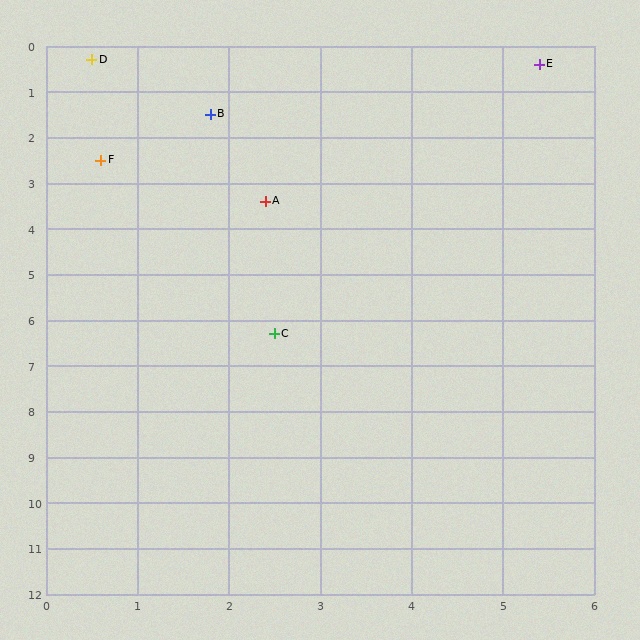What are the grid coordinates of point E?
Point E is at approximately (5.4, 0.4).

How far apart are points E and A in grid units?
Points E and A are about 4.2 grid units apart.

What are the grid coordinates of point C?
Point C is at approximately (2.5, 6.3).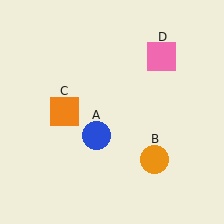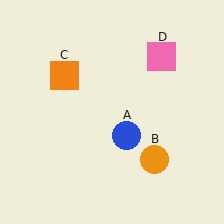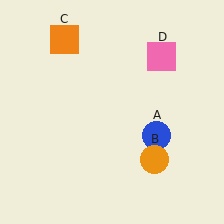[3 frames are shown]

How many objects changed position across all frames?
2 objects changed position: blue circle (object A), orange square (object C).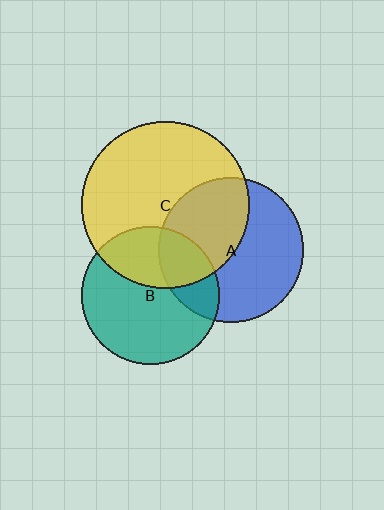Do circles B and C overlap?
Yes.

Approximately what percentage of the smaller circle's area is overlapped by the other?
Approximately 35%.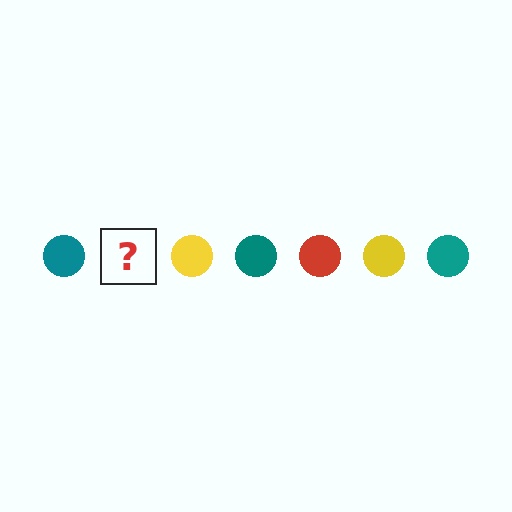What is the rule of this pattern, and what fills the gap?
The rule is that the pattern cycles through teal, red, yellow circles. The gap should be filled with a red circle.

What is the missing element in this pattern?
The missing element is a red circle.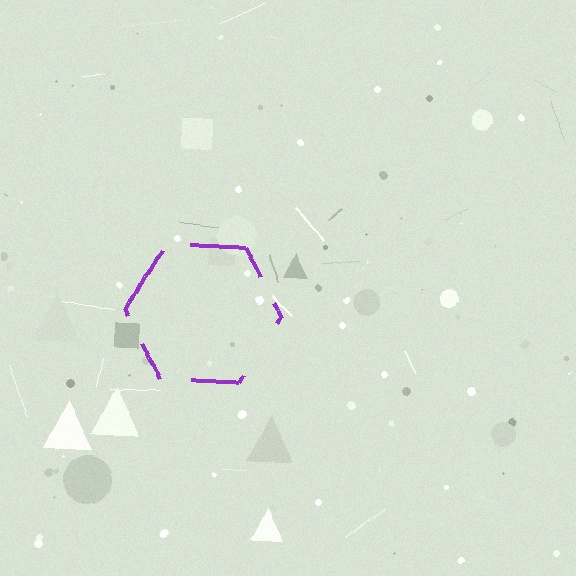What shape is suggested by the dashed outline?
The dashed outline suggests a hexagon.